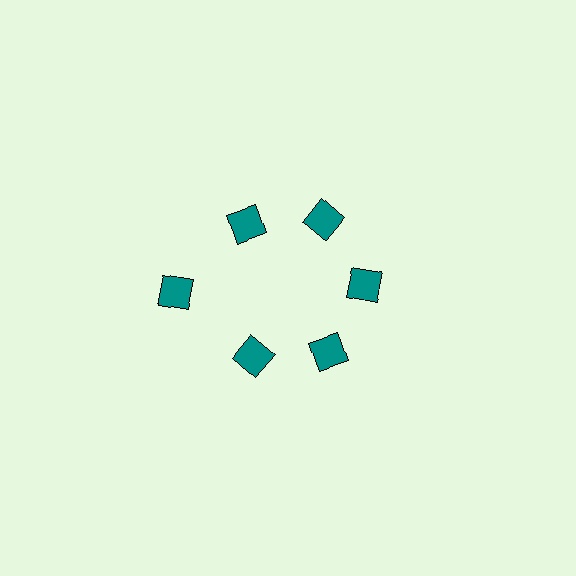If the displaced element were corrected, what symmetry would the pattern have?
It would have 6-fold rotational symmetry — the pattern would map onto itself every 60 degrees.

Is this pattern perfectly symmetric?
No. The 6 teal diamonds are arranged in a ring, but one element near the 9 o'clock position is pushed outward from the center, breaking the 6-fold rotational symmetry.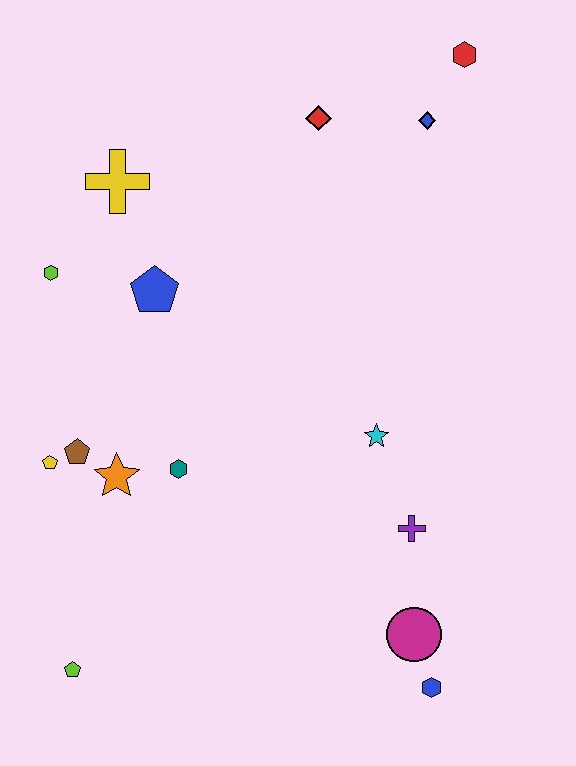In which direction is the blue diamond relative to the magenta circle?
The blue diamond is above the magenta circle.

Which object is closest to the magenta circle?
The blue hexagon is closest to the magenta circle.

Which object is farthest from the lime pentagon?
The red hexagon is farthest from the lime pentagon.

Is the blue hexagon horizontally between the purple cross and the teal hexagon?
No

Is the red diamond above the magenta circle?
Yes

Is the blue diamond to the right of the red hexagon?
No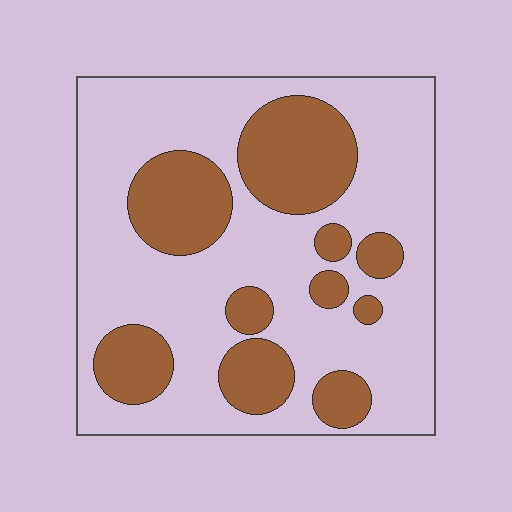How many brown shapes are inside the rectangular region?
10.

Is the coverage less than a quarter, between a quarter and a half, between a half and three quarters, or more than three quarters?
Between a quarter and a half.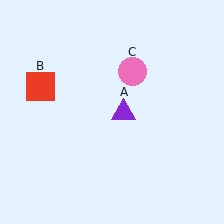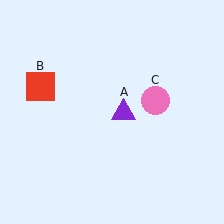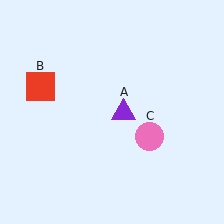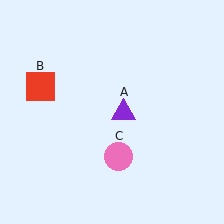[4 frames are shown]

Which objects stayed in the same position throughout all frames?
Purple triangle (object A) and red square (object B) remained stationary.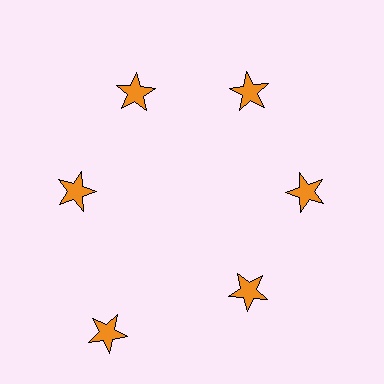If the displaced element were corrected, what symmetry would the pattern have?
It would have 6-fold rotational symmetry — the pattern would map onto itself every 60 degrees.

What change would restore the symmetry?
The symmetry would be restored by moving it inward, back onto the ring so that all 6 stars sit at equal angles and equal distance from the center.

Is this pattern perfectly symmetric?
No. The 6 orange stars are arranged in a ring, but one element near the 7 o'clock position is pushed outward from the center, breaking the 6-fold rotational symmetry.